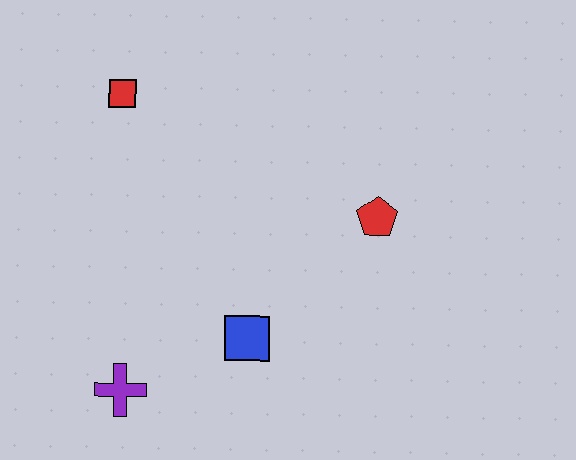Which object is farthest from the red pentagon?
The purple cross is farthest from the red pentagon.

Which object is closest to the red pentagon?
The blue square is closest to the red pentagon.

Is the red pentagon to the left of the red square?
No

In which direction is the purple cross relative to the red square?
The purple cross is below the red square.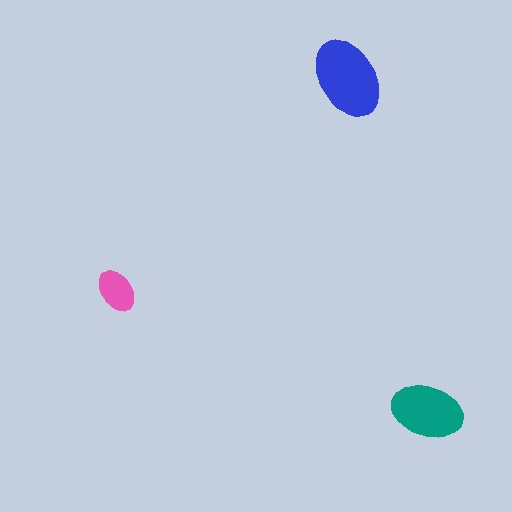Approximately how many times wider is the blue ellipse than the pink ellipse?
About 2 times wider.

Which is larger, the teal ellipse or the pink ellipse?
The teal one.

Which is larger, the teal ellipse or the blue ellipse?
The blue one.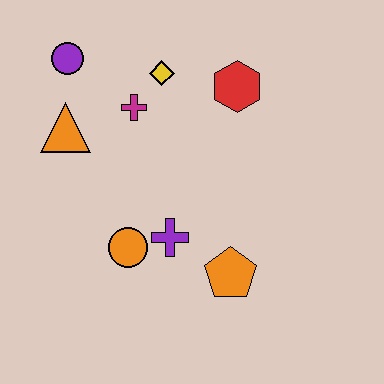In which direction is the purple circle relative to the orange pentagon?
The purple circle is above the orange pentagon.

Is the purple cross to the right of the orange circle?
Yes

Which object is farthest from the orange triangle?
The orange pentagon is farthest from the orange triangle.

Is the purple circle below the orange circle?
No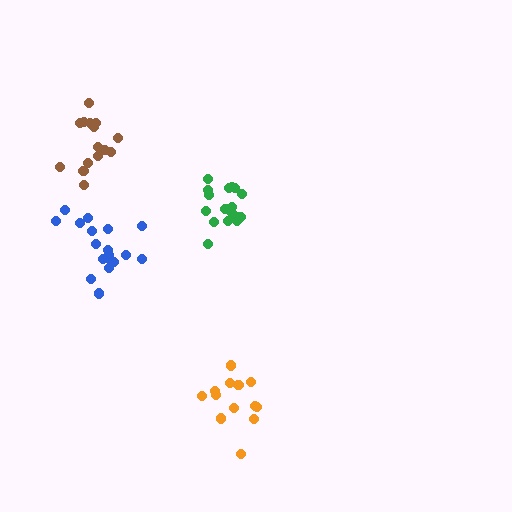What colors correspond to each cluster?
The clusters are colored: blue, brown, green, orange.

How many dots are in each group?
Group 1: 18 dots, Group 2: 15 dots, Group 3: 19 dots, Group 4: 14 dots (66 total).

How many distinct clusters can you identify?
There are 4 distinct clusters.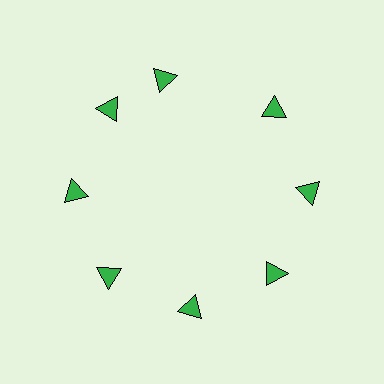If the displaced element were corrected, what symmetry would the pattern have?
It would have 8-fold rotational symmetry — the pattern would map onto itself every 45 degrees.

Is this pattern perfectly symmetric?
No. The 8 green triangles are arranged in a ring, but one element near the 12 o'clock position is rotated out of alignment along the ring, breaking the 8-fold rotational symmetry.